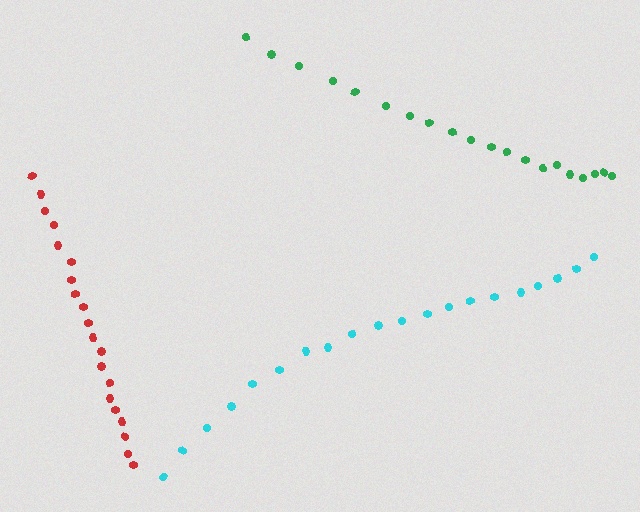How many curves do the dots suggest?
There are 3 distinct paths.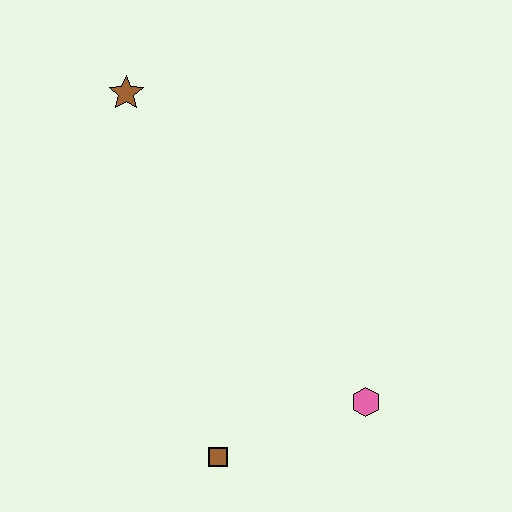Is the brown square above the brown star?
No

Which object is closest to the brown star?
The brown square is closest to the brown star.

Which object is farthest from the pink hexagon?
The brown star is farthest from the pink hexagon.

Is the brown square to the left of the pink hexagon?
Yes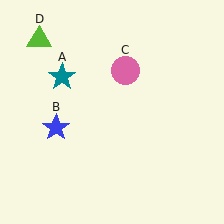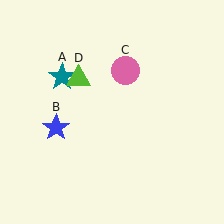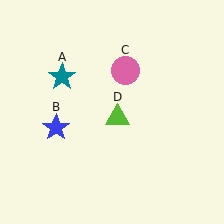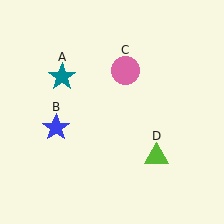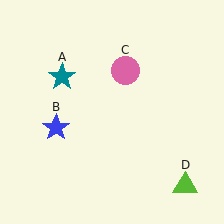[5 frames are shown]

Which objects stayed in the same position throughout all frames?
Teal star (object A) and blue star (object B) and pink circle (object C) remained stationary.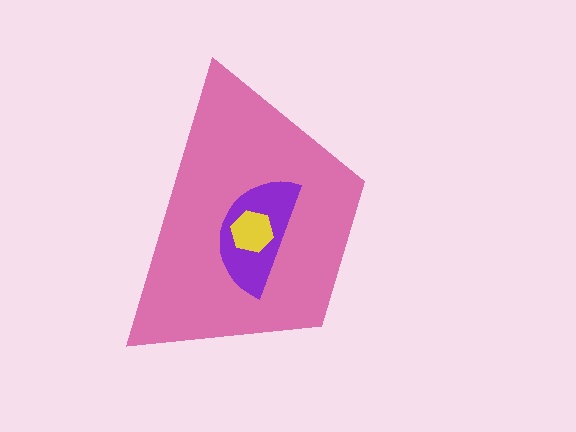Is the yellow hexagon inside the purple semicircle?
Yes.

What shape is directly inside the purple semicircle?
The yellow hexagon.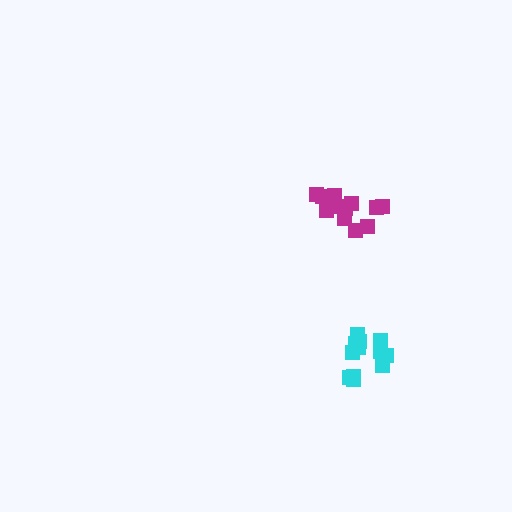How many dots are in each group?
Group 1: 12 dots, Group 2: 13 dots (25 total).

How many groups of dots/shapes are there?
There are 2 groups.